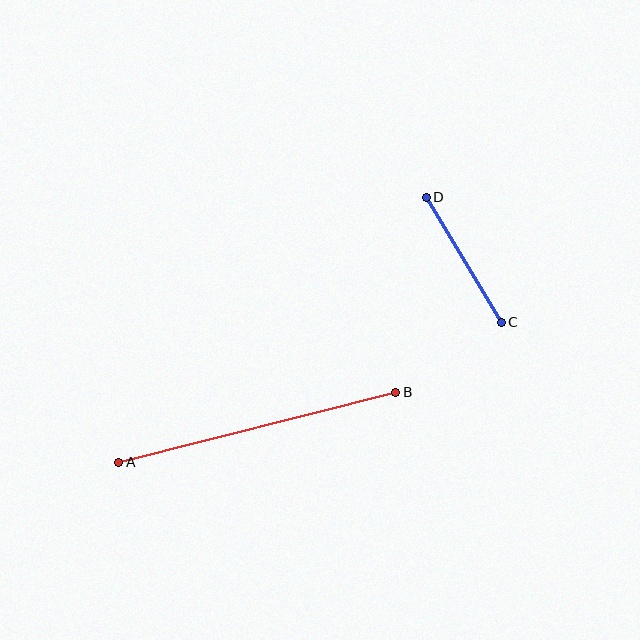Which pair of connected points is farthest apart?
Points A and B are farthest apart.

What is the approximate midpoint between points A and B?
The midpoint is at approximately (257, 427) pixels.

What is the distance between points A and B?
The distance is approximately 286 pixels.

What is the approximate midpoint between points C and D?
The midpoint is at approximately (464, 260) pixels.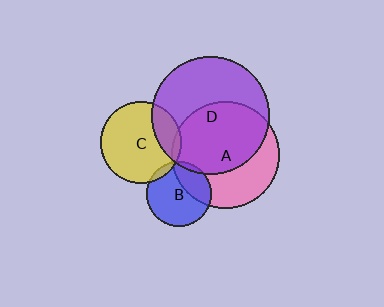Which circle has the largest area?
Circle D (purple).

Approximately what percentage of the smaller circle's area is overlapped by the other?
Approximately 30%.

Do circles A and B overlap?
Yes.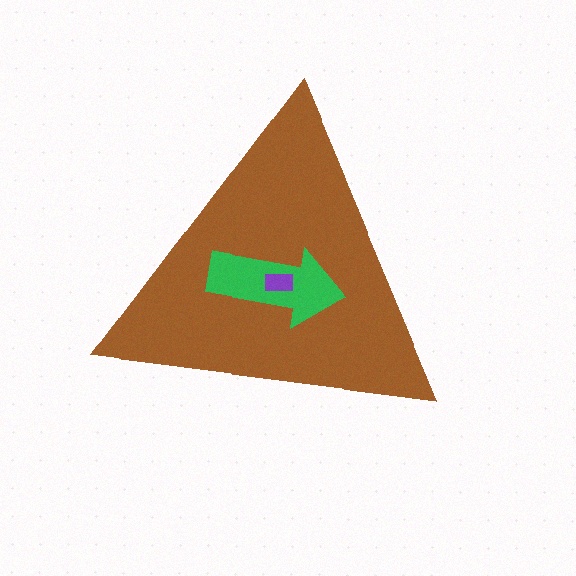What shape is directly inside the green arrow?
The purple rectangle.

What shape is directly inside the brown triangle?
The green arrow.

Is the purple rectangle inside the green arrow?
Yes.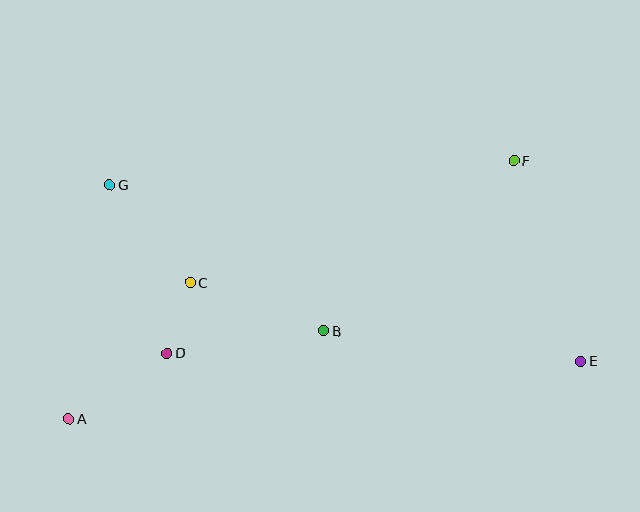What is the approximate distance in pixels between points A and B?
The distance between A and B is approximately 270 pixels.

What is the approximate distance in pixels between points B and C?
The distance between B and C is approximately 142 pixels.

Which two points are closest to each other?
Points C and D are closest to each other.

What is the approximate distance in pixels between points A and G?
The distance between A and G is approximately 237 pixels.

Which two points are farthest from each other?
Points A and E are farthest from each other.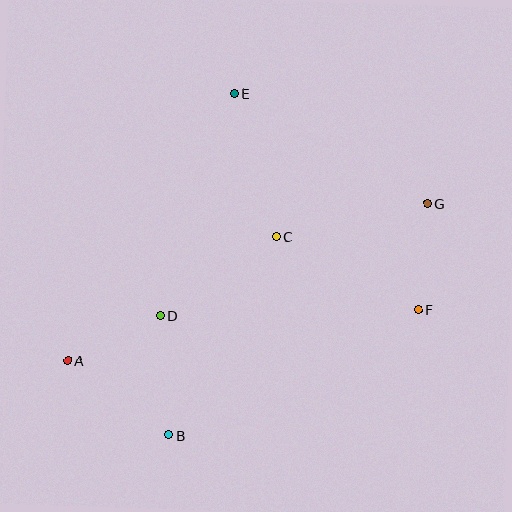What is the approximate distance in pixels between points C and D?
The distance between C and D is approximately 140 pixels.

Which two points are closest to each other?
Points A and D are closest to each other.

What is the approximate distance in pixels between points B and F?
The distance between B and F is approximately 280 pixels.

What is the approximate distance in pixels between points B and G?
The distance between B and G is approximately 347 pixels.